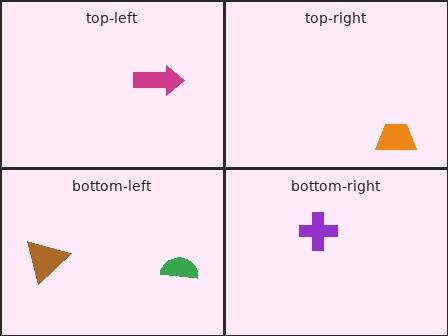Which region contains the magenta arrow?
The top-left region.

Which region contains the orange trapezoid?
The top-right region.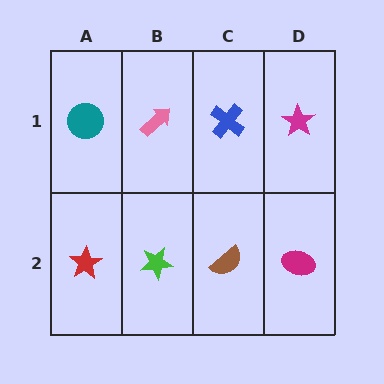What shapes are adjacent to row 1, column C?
A brown semicircle (row 2, column C), a pink arrow (row 1, column B), a magenta star (row 1, column D).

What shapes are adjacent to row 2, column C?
A blue cross (row 1, column C), a green star (row 2, column B), a magenta ellipse (row 2, column D).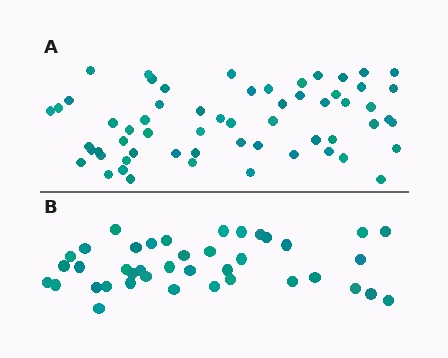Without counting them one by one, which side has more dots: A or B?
Region A (the top region) has more dots.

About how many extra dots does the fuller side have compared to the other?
Region A has approximately 20 more dots than region B.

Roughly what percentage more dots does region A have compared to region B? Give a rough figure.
About 50% more.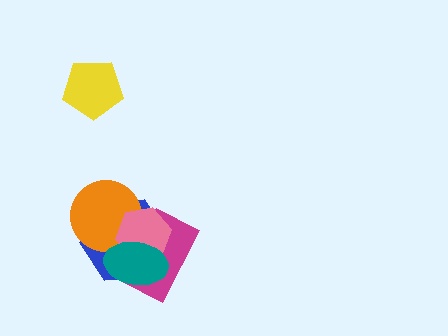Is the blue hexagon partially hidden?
Yes, it is partially covered by another shape.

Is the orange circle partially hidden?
Yes, it is partially covered by another shape.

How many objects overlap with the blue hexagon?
4 objects overlap with the blue hexagon.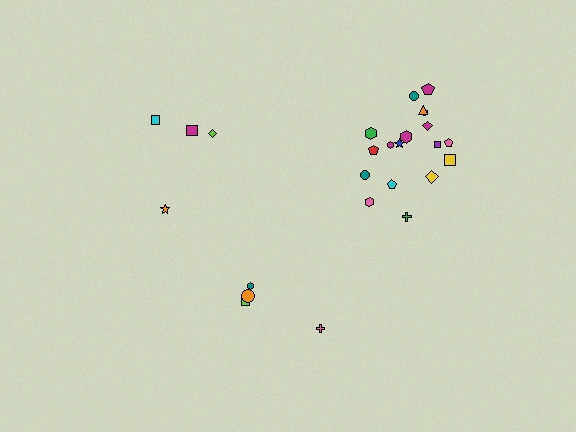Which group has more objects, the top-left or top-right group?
The top-right group.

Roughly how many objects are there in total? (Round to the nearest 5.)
Roughly 25 objects in total.